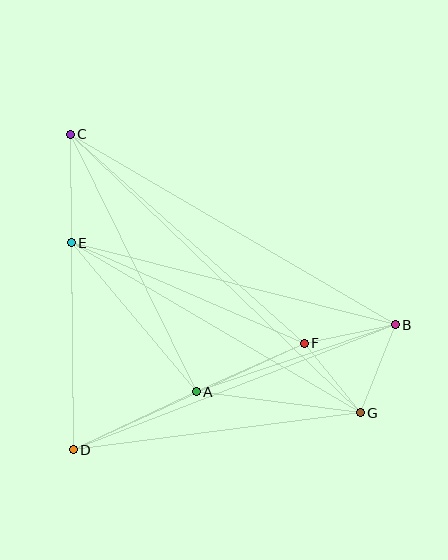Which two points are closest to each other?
Points F and G are closest to each other.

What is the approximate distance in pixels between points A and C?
The distance between A and C is approximately 287 pixels.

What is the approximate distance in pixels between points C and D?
The distance between C and D is approximately 316 pixels.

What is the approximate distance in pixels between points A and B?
The distance between A and B is approximately 210 pixels.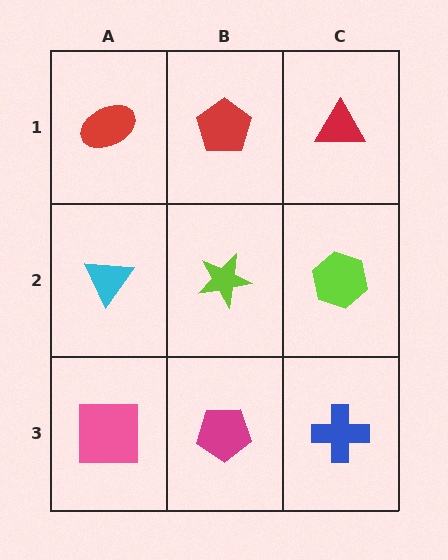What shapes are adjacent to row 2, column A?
A red ellipse (row 1, column A), a pink square (row 3, column A), a lime star (row 2, column B).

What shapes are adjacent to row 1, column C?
A lime hexagon (row 2, column C), a red pentagon (row 1, column B).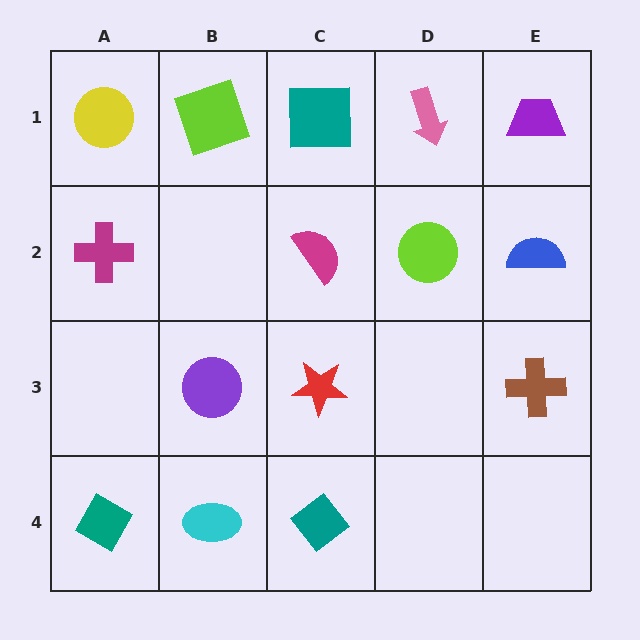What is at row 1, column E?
A purple trapezoid.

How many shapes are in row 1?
5 shapes.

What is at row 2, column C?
A magenta semicircle.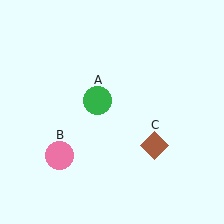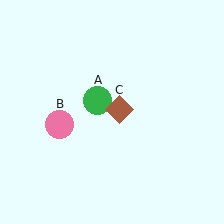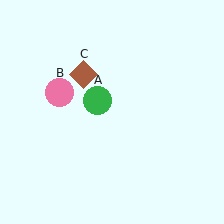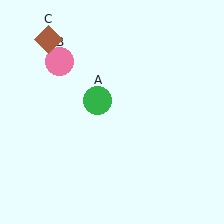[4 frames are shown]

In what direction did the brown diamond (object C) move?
The brown diamond (object C) moved up and to the left.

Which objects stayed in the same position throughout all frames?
Green circle (object A) remained stationary.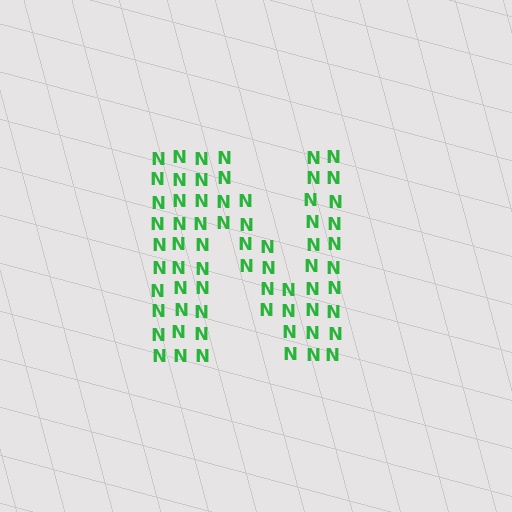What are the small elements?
The small elements are letter N's.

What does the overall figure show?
The overall figure shows the letter N.